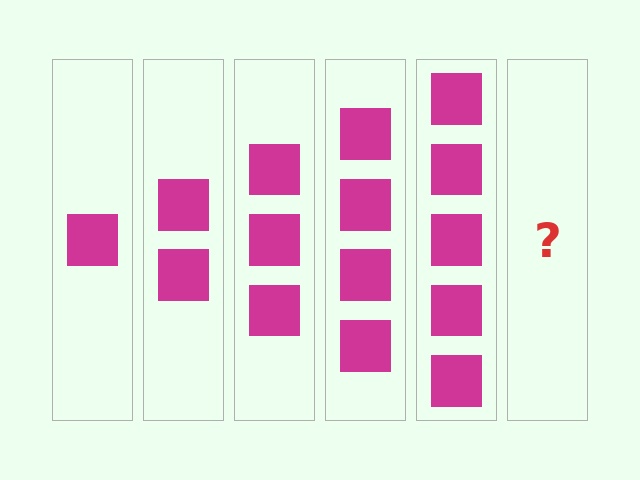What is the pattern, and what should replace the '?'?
The pattern is that each step adds one more square. The '?' should be 6 squares.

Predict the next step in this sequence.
The next step is 6 squares.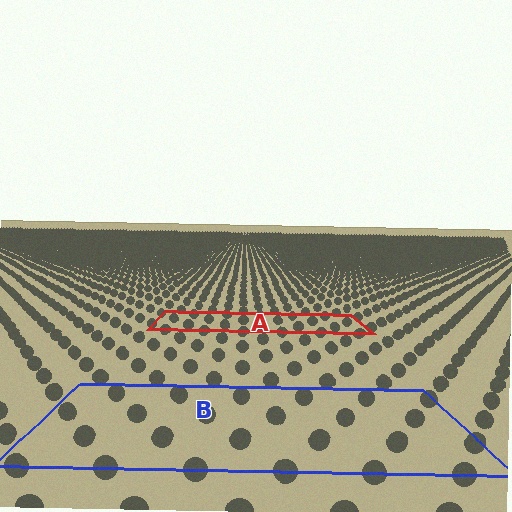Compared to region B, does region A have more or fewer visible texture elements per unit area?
Region A has more texture elements per unit area — they are packed more densely because it is farther away.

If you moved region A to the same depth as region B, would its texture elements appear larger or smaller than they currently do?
They would appear larger. At a closer depth, the same texture elements are projected at a bigger on-screen size.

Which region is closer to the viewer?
Region B is closer. The texture elements there are larger and more spread out.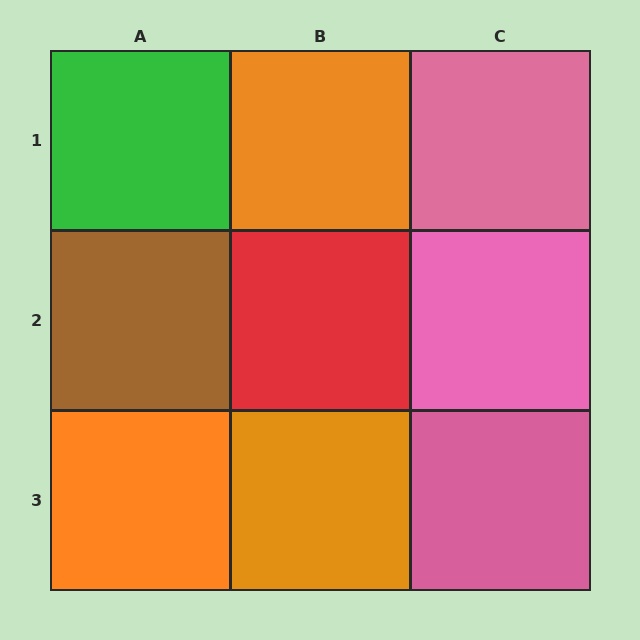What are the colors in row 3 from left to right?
Orange, orange, pink.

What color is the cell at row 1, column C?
Pink.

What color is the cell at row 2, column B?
Red.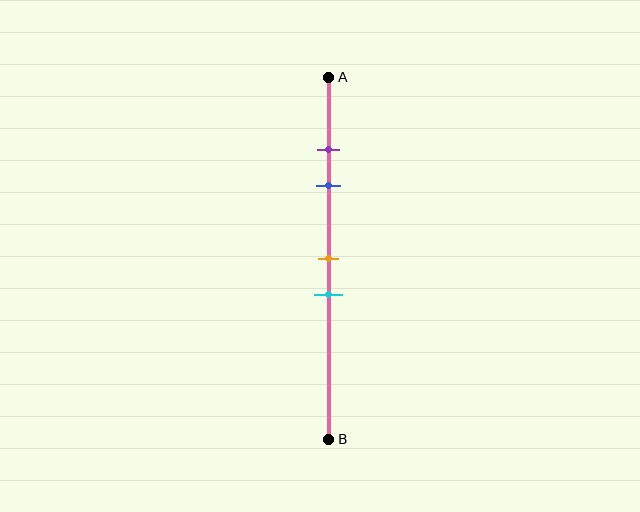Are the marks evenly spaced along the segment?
No, the marks are not evenly spaced.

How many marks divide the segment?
There are 4 marks dividing the segment.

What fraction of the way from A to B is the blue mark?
The blue mark is approximately 30% (0.3) of the way from A to B.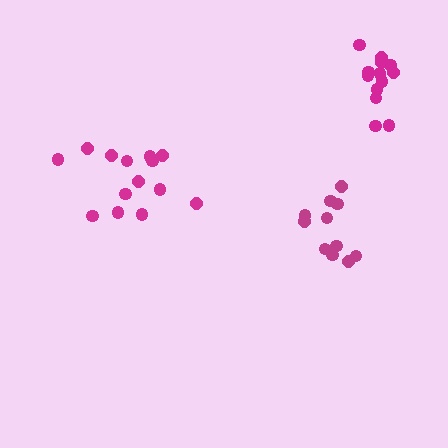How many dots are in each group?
Group 1: 11 dots, Group 2: 14 dots, Group 3: 13 dots (38 total).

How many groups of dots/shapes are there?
There are 3 groups.